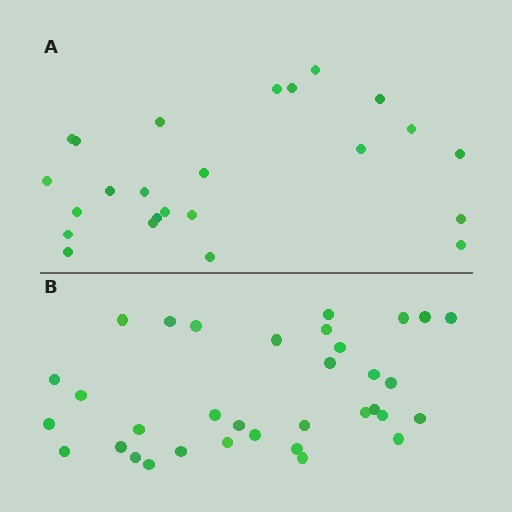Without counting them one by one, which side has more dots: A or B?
Region B (the bottom region) has more dots.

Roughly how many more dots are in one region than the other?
Region B has roughly 10 or so more dots than region A.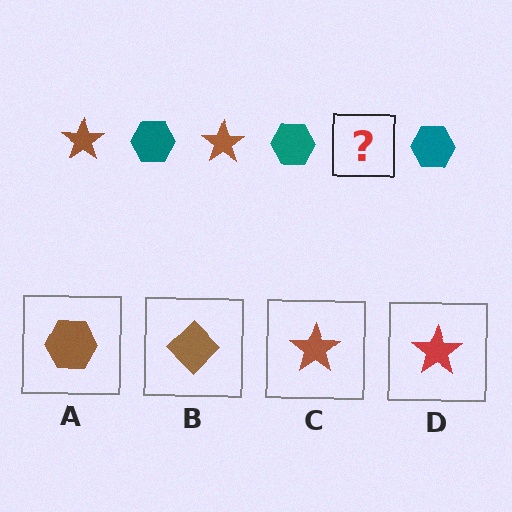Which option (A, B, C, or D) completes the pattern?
C.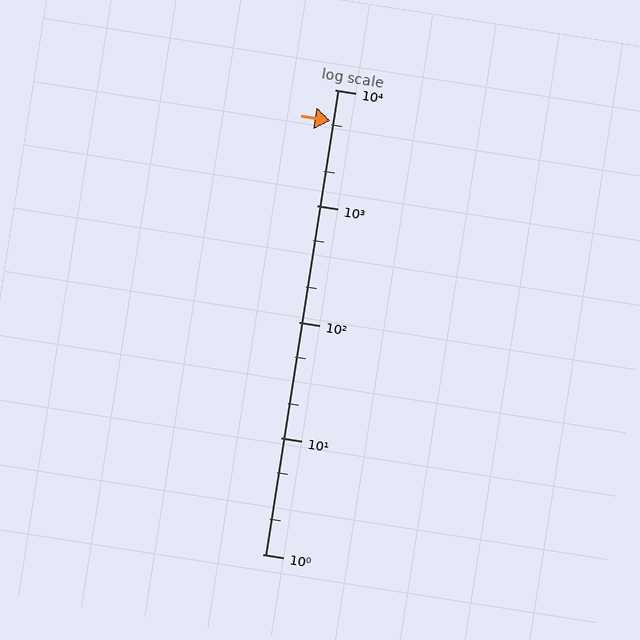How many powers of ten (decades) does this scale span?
The scale spans 4 decades, from 1 to 10000.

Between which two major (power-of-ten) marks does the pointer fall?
The pointer is between 1000 and 10000.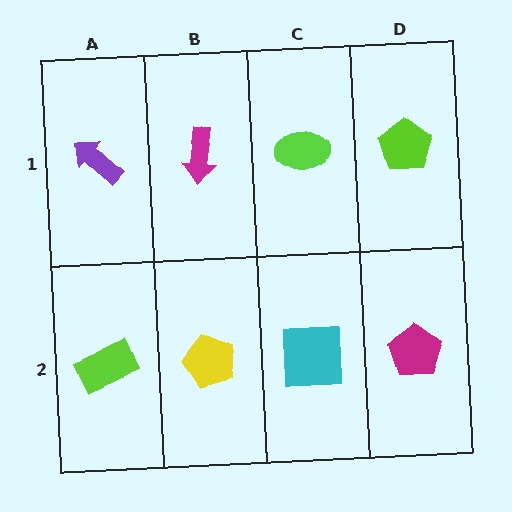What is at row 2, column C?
A cyan square.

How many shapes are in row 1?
4 shapes.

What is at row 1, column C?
A lime ellipse.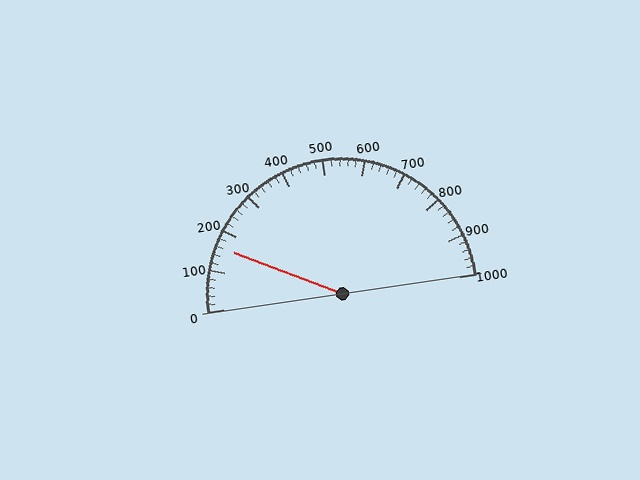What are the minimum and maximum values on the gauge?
The gauge ranges from 0 to 1000.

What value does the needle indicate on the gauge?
The needle indicates approximately 160.